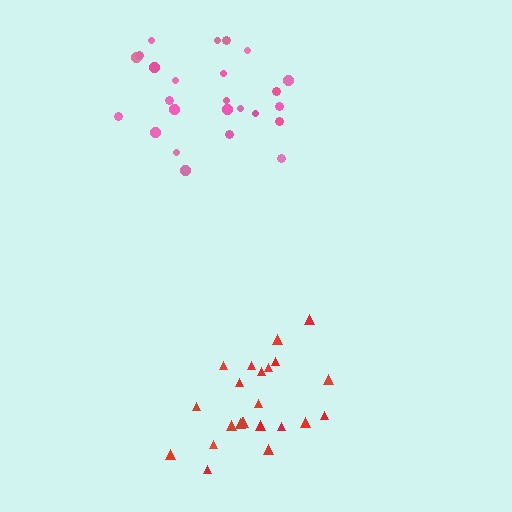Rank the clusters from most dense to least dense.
red, pink.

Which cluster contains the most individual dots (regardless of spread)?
Pink (25).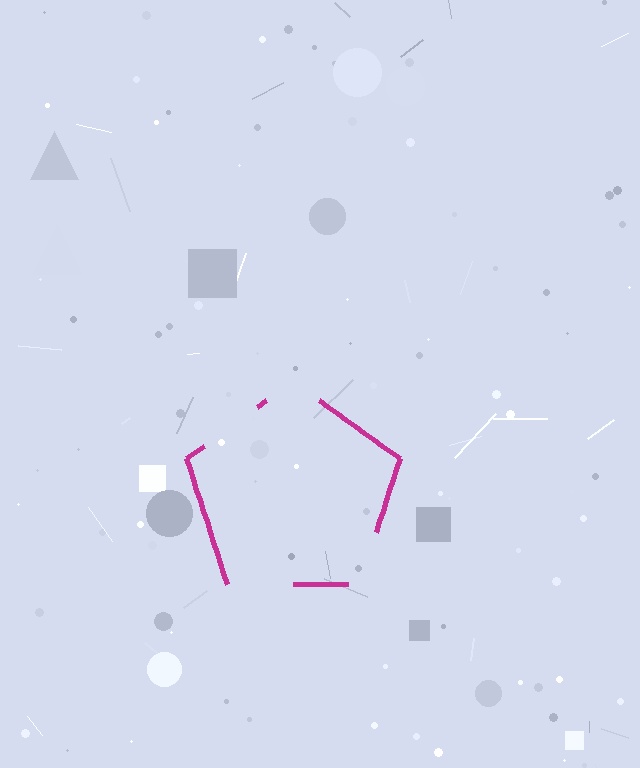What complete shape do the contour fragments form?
The contour fragments form a pentagon.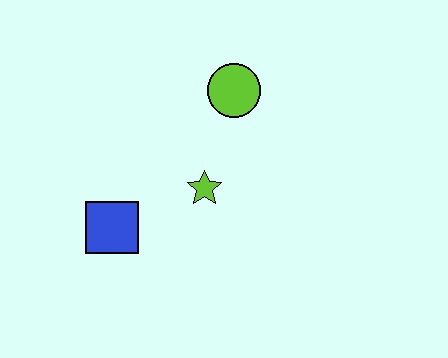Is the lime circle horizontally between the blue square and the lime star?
No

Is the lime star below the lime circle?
Yes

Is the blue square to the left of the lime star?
Yes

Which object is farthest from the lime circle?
The blue square is farthest from the lime circle.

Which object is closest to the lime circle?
The lime star is closest to the lime circle.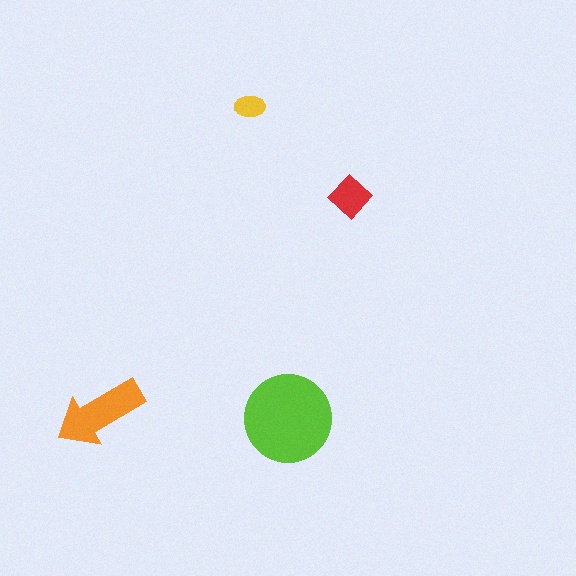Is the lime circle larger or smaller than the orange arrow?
Larger.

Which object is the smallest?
The yellow ellipse.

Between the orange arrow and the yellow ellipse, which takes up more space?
The orange arrow.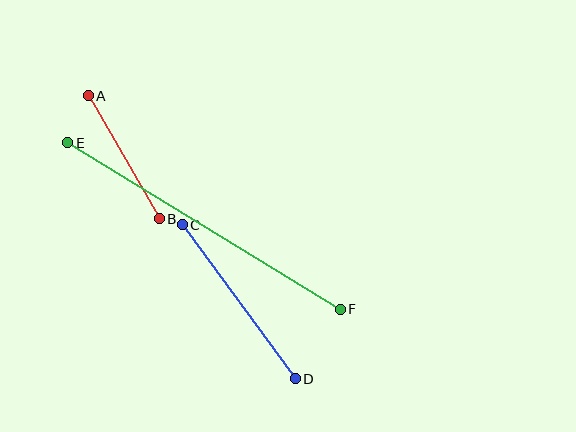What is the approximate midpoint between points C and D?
The midpoint is at approximately (239, 302) pixels.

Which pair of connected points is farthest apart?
Points E and F are farthest apart.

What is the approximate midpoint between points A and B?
The midpoint is at approximately (124, 157) pixels.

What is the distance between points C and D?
The distance is approximately 192 pixels.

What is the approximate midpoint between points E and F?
The midpoint is at approximately (204, 226) pixels.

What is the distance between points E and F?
The distance is approximately 319 pixels.